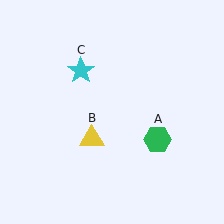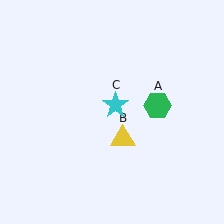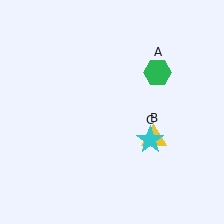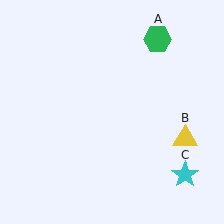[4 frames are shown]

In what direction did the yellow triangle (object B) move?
The yellow triangle (object B) moved right.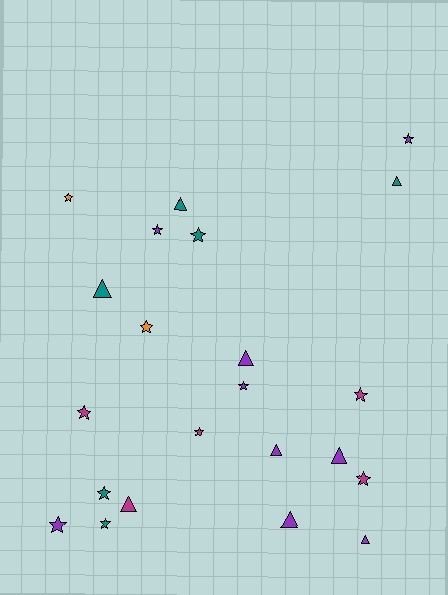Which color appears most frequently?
Purple, with 9 objects.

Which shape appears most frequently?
Star, with 13 objects.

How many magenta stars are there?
There are 4 magenta stars.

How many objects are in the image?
There are 22 objects.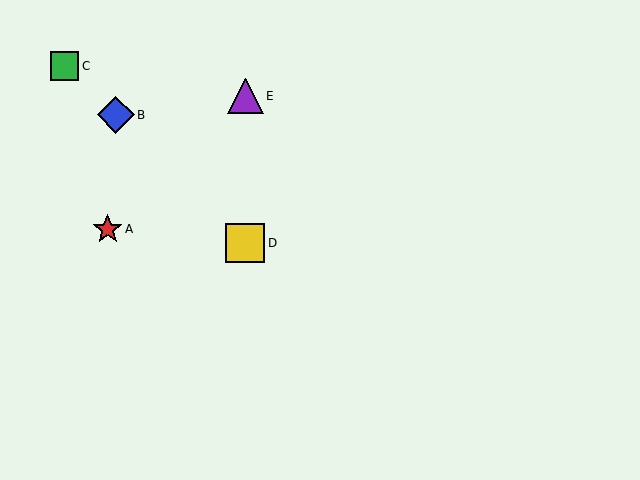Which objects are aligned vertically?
Objects D, E are aligned vertically.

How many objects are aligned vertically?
2 objects (D, E) are aligned vertically.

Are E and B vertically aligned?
No, E is at x≈245 and B is at x≈116.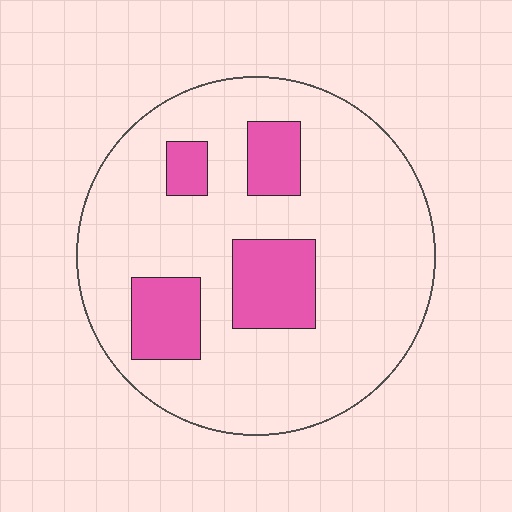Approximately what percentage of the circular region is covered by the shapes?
Approximately 20%.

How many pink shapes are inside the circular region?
4.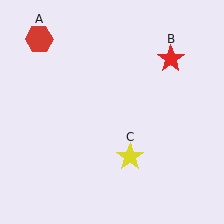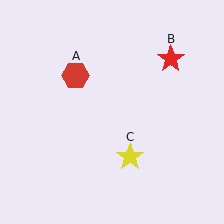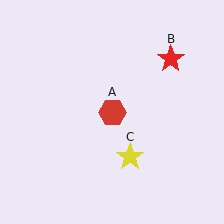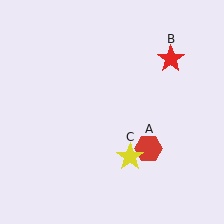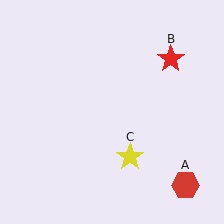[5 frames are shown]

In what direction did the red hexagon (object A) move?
The red hexagon (object A) moved down and to the right.